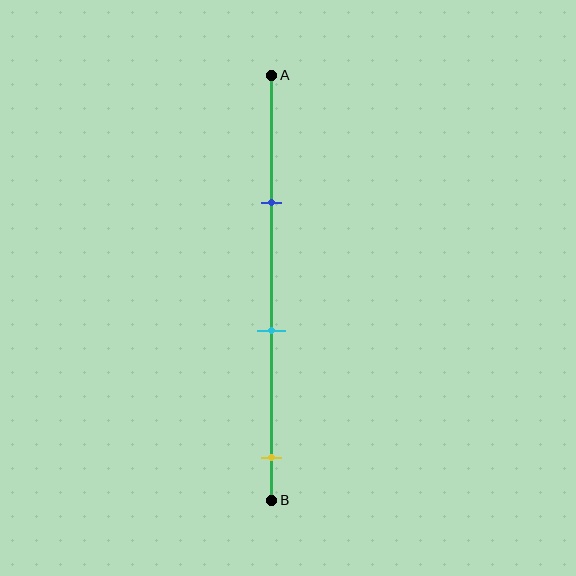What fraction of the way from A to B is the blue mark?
The blue mark is approximately 30% (0.3) of the way from A to B.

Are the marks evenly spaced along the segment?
Yes, the marks are approximately evenly spaced.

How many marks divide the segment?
There are 3 marks dividing the segment.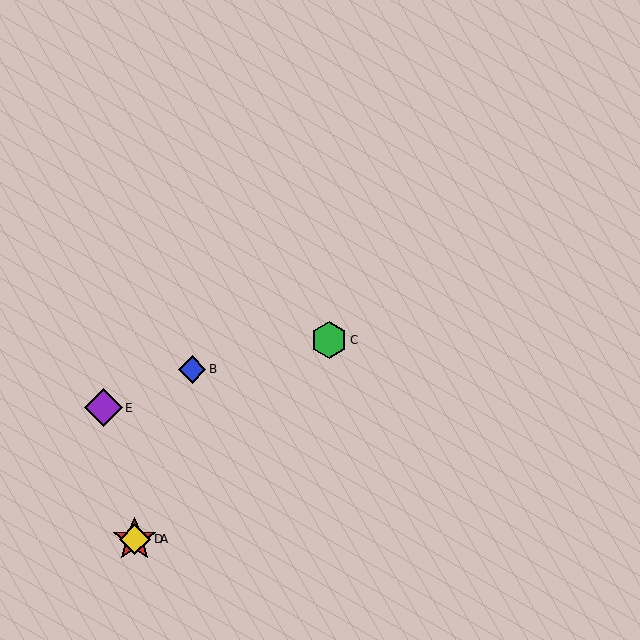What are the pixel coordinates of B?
Object B is at (192, 369).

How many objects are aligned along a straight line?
3 objects (A, C, D) are aligned along a straight line.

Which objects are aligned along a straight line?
Objects A, C, D are aligned along a straight line.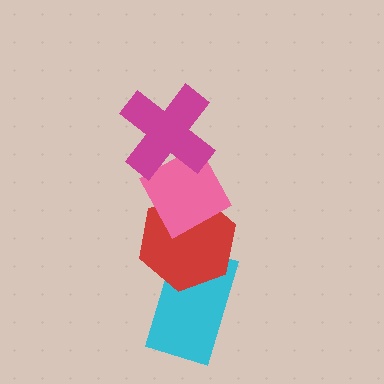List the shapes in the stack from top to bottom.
From top to bottom: the magenta cross, the pink diamond, the red hexagon, the cyan rectangle.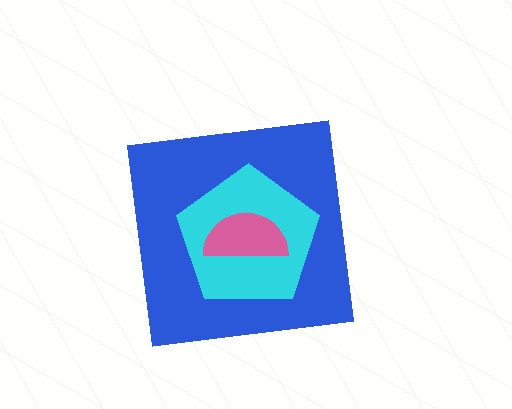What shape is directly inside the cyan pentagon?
The pink semicircle.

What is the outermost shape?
The blue square.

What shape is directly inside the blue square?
The cyan pentagon.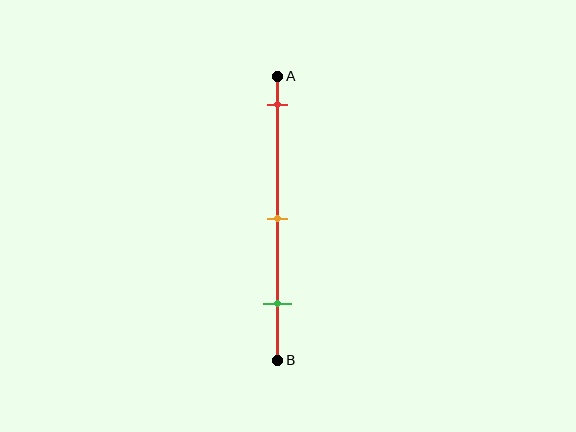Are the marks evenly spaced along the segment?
Yes, the marks are approximately evenly spaced.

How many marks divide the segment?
There are 3 marks dividing the segment.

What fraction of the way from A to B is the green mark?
The green mark is approximately 80% (0.8) of the way from A to B.